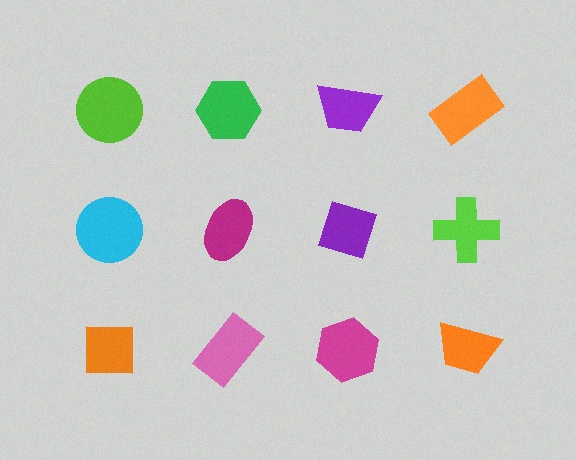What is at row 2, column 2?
A magenta ellipse.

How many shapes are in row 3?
4 shapes.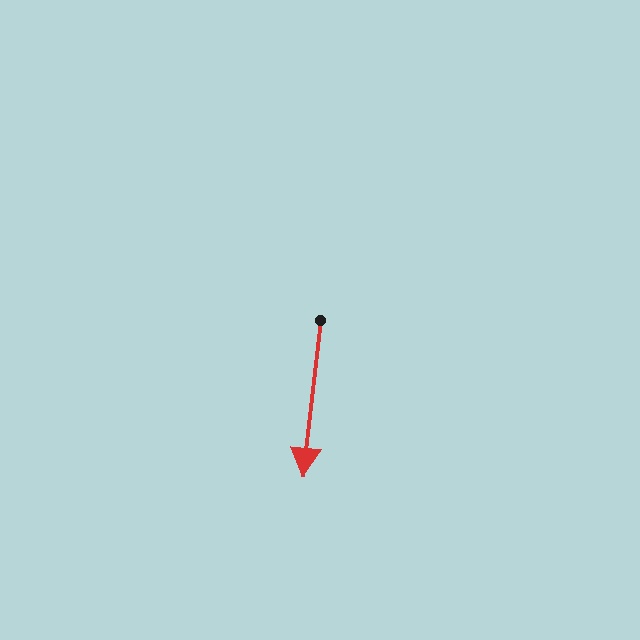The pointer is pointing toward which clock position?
Roughly 6 o'clock.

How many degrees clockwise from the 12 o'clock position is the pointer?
Approximately 186 degrees.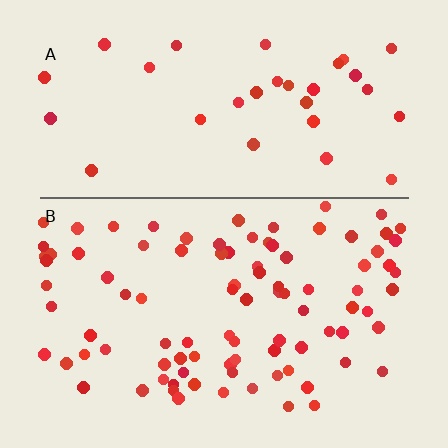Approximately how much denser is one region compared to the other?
Approximately 2.7× — region B over region A.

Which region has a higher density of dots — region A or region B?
B (the bottom).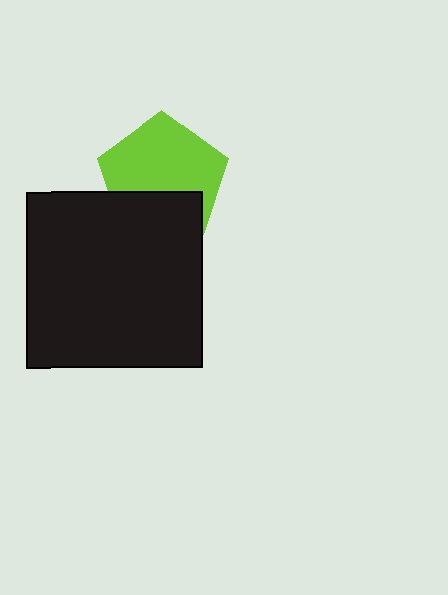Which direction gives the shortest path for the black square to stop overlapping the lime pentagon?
Moving down gives the shortest separation.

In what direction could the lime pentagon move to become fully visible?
The lime pentagon could move up. That would shift it out from behind the black square entirely.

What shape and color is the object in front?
The object in front is a black square.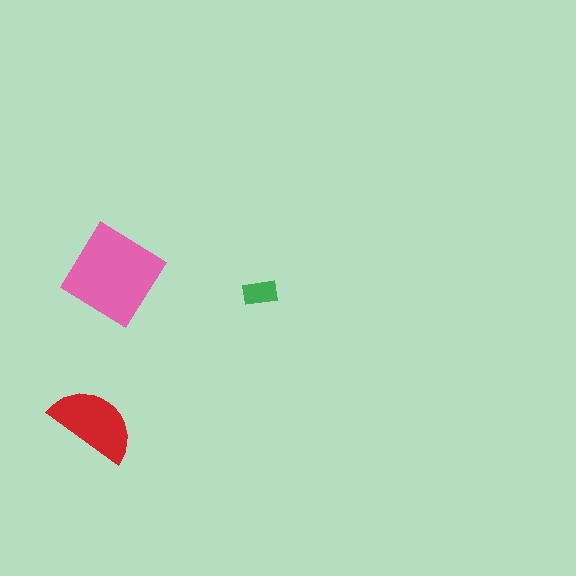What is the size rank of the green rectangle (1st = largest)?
3rd.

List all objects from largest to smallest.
The pink diamond, the red semicircle, the green rectangle.